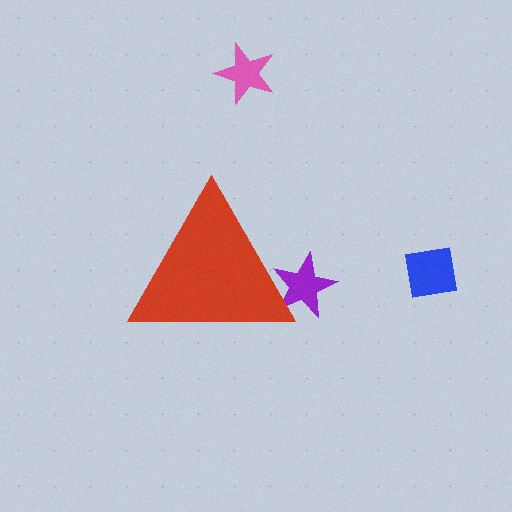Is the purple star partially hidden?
Yes, the purple star is partially hidden behind the red triangle.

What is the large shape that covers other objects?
A red triangle.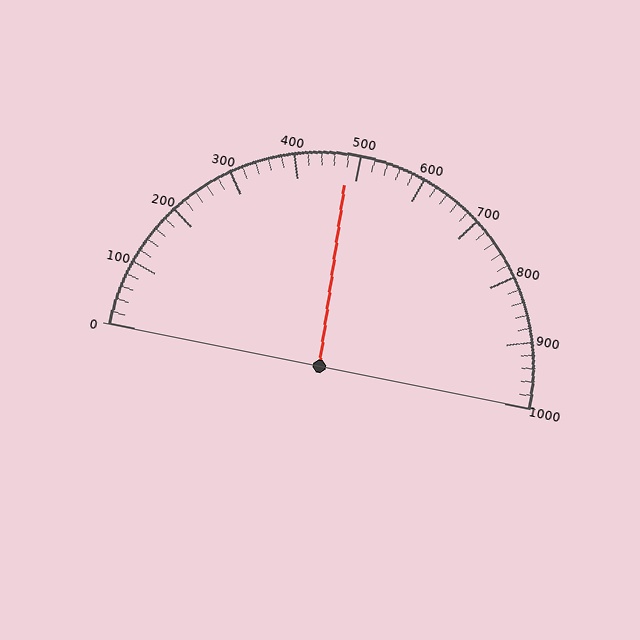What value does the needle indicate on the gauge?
The needle indicates approximately 480.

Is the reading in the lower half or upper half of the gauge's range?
The reading is in the lower half of the range (0 to 1000).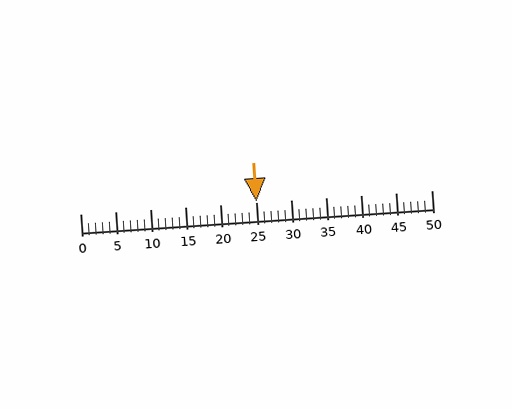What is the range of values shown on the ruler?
The ruler shows values from 0 to 50.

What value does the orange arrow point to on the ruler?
The orange arrow points to approximately 25.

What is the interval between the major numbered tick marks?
The major tick marks are spaced 5 units apart.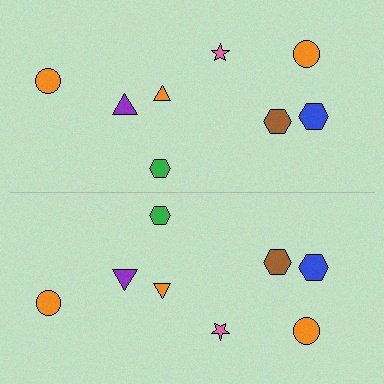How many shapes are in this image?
There are 16 shapes in this image.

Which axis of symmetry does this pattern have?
The pattern has a horizontal axis of symmetry running through the center of the image.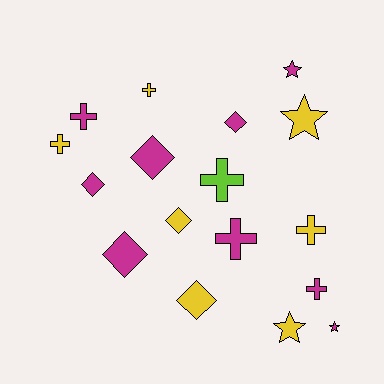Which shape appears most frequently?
Cross, with 7 objects.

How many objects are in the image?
There are 17 objects.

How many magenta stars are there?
There are 2 magenta stars.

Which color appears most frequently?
Magenta, with 9 objects.